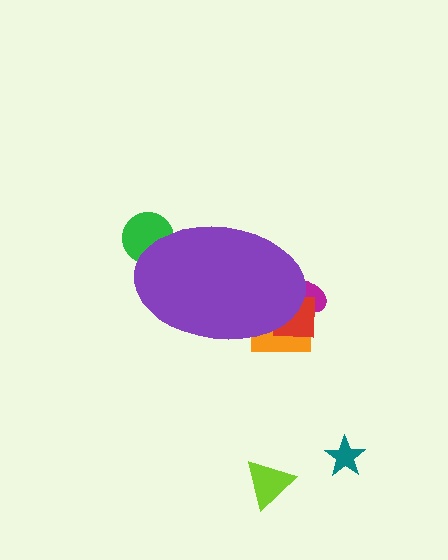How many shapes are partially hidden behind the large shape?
4 shapes are partially hidden.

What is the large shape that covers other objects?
A purple ellipse.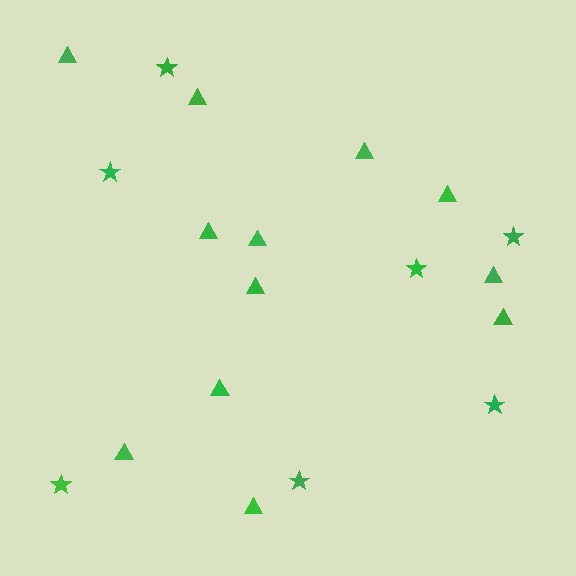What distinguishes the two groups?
There are 2 groups: one group of stars (7) and one group of triangles (12).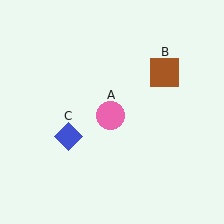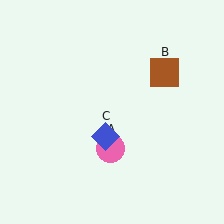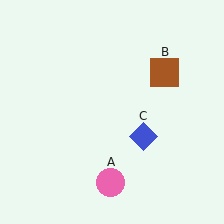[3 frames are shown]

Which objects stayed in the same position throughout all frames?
Brown square (object B) remained stationary.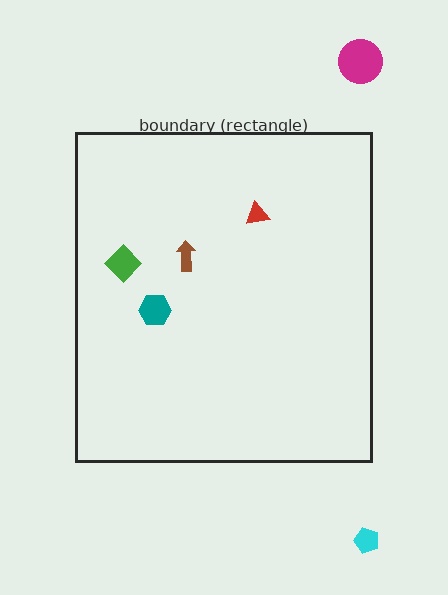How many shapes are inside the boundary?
4 inside, 2 outside.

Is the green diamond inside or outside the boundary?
Inside.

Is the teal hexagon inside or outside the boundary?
Inside.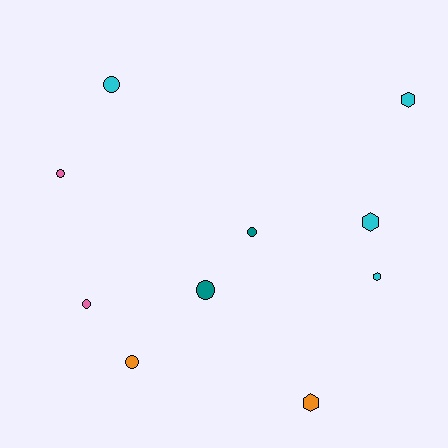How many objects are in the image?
There are 10 objects.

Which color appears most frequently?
Cyan, with 4 objects.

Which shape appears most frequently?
Circle, with 6 objects.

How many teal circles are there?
There are 2 teal circles.